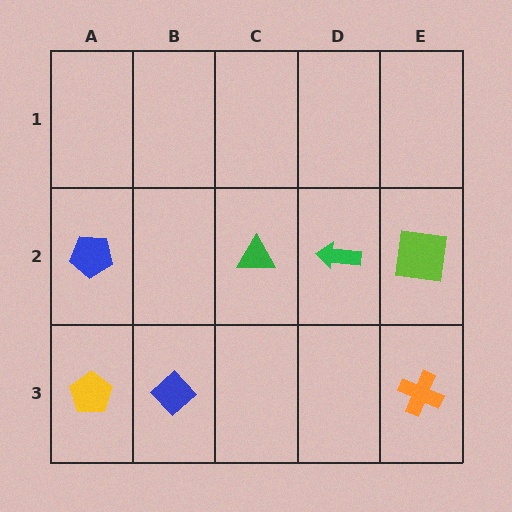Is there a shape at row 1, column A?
No, that cell is empty.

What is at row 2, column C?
A green triangle.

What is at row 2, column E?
A lime square.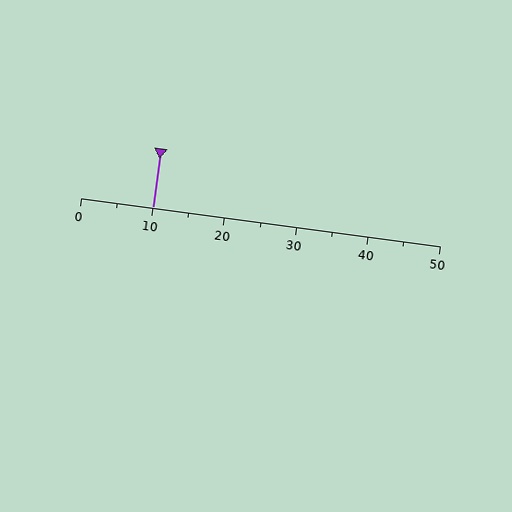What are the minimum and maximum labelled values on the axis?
The axis runs from 0 to 50.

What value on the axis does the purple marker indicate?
The marker indicates approximately 10.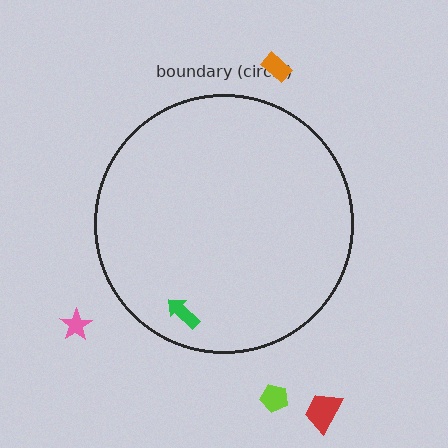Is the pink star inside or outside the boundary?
Outside.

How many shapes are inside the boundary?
1 inside, 4 outside.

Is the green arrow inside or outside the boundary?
Inside.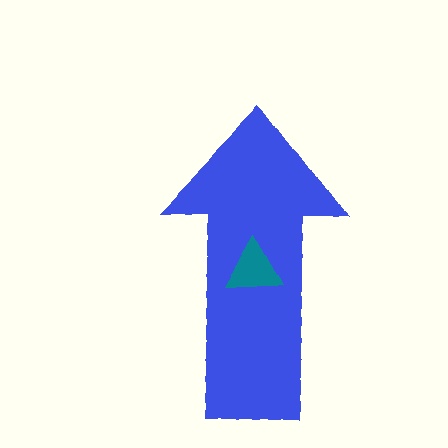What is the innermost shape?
The teal triangle.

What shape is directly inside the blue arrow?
The teal triangle.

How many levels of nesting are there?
2.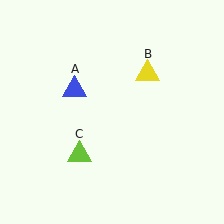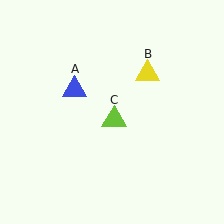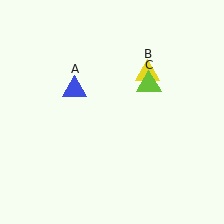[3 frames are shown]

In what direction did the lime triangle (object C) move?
The lime triangle (object C) moved up and to the right.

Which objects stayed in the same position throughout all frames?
Blue triangle (object A) and yellow triangle (object B) remained stationary.